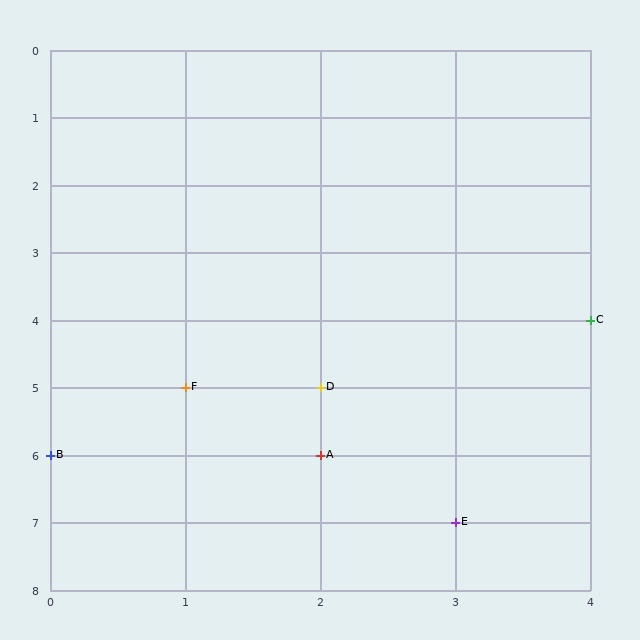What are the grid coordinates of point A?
Point A is at grid coordinates (2, 6).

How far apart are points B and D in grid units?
Points B and D are 2 columns and 1 row apart (about 2.2 grid units diagonally).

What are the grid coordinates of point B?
Point B is at grid coordinates (0, 6).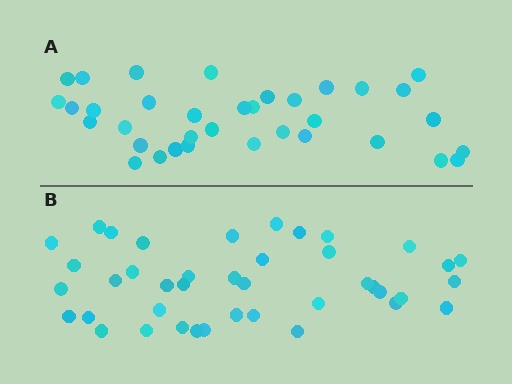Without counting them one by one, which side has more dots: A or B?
Region B (the bottom region) has more dots.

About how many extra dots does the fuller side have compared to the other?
Region B has about 6 more dots than region A.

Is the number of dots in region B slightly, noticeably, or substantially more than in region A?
Region B has only slightly more — the two regions are fairly close. The ratio is roughly 1.2 to 1.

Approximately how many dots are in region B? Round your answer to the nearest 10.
About 40 dots. (The exact count is 41, which rounds to 40.)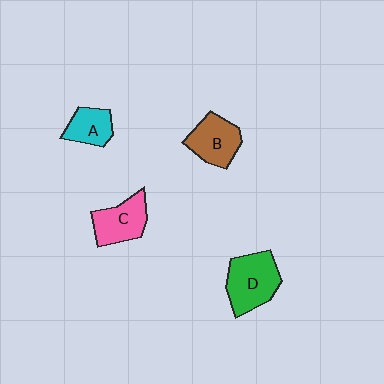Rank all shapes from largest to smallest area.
From largest to smallest: D (green), B (brown), C (pink), A (cyan).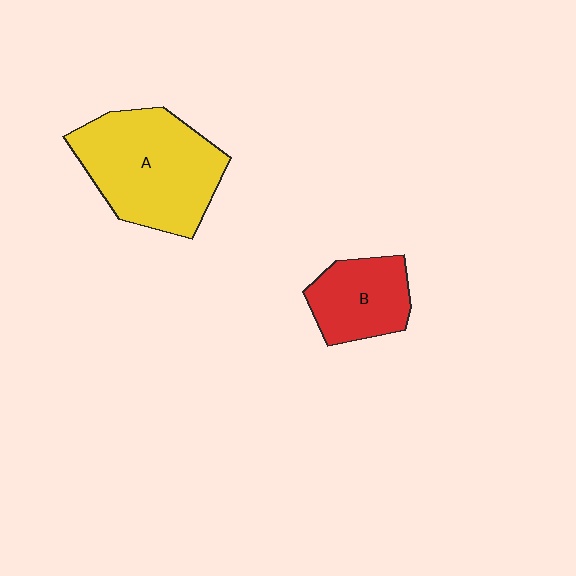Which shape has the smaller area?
Shape B (red).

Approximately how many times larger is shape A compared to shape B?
Approximately 1.9 times.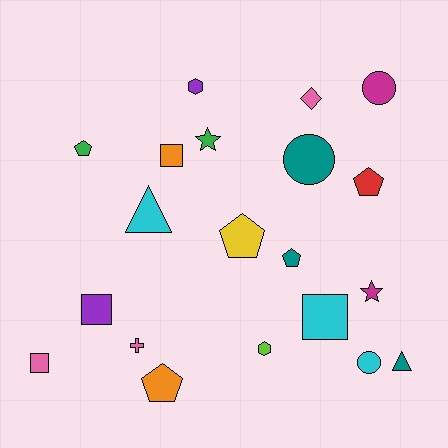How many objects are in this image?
There are 20 objects.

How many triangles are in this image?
There are 2 triangles.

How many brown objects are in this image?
There are no brown objects.